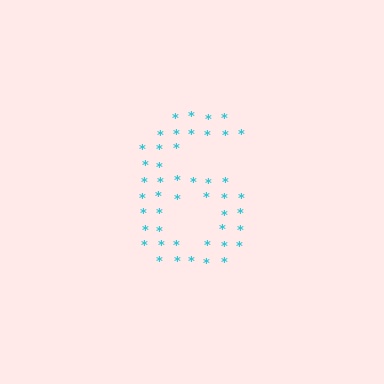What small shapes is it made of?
It is made of small asterisks.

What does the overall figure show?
The overall figure shows the digit 6.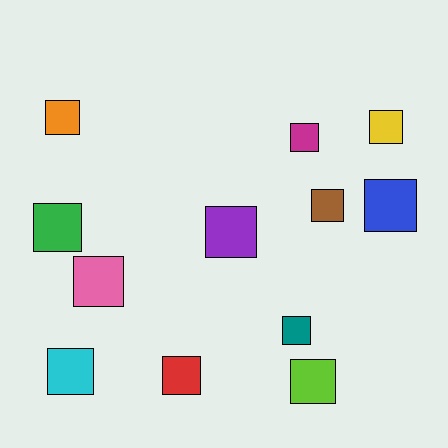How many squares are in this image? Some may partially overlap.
There are 12 squares.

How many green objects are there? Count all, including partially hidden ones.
There is 1 green object.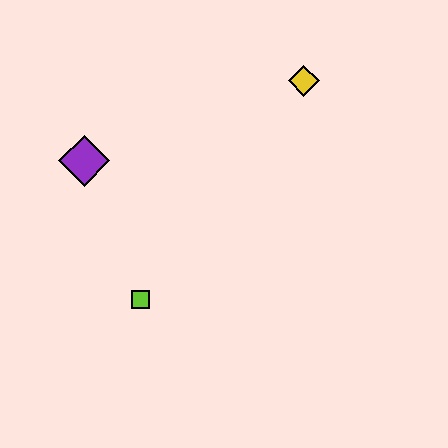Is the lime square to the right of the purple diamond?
Yes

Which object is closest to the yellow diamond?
The purple diamond is closest to the yellow diamond.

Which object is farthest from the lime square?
The yellow diamond is farthest from the lime square.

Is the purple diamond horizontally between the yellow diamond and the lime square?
No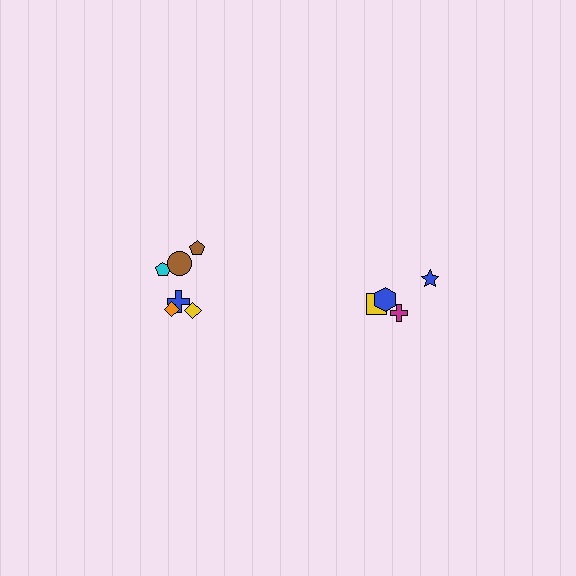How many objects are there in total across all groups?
There are 10 objects.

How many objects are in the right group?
There are 4 objects.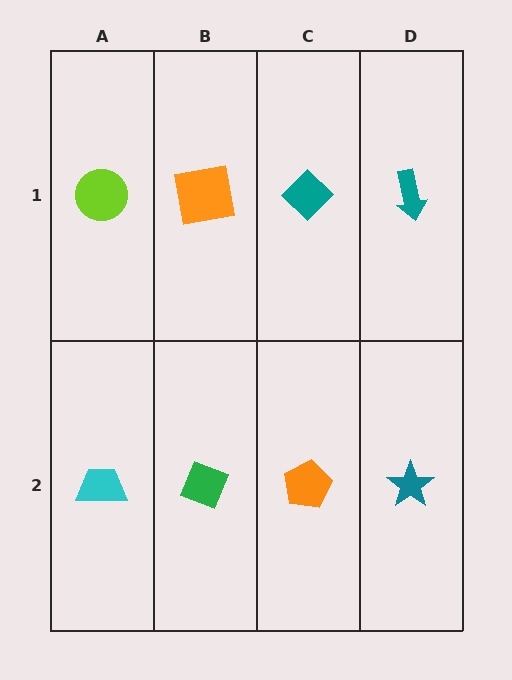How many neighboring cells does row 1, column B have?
3.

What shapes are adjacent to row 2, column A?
A lime circle (row 1, column A), a green diamond (row 2, column B).